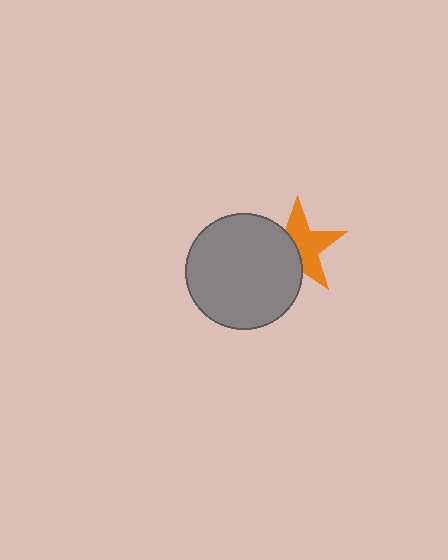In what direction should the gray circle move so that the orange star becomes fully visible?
The gray circle should move left. That is the shortest direction to clear the overlap and leave the orange star fully visible.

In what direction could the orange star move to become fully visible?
The orange star could move right. That would shift it out from behind the gray circle entirely.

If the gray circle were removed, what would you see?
You would see the complete orange star.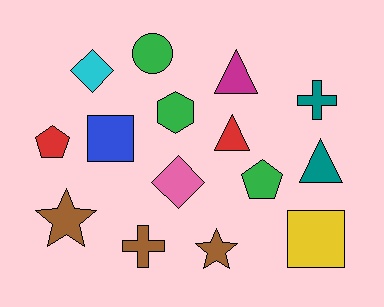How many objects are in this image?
There are 15 objects.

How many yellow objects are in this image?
There is 1 yellow object.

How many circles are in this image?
There is 1 circle.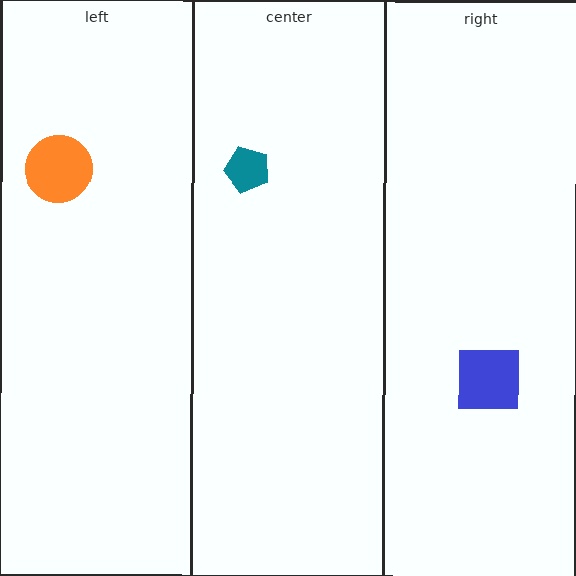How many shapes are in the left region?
1.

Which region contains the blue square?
The right region.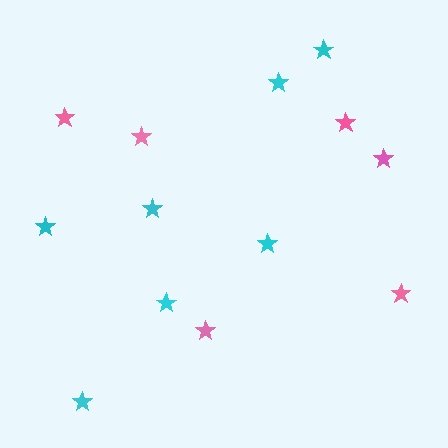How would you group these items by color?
There are 2 groups: one group of pink stars (6) and one group of cyan stars (7).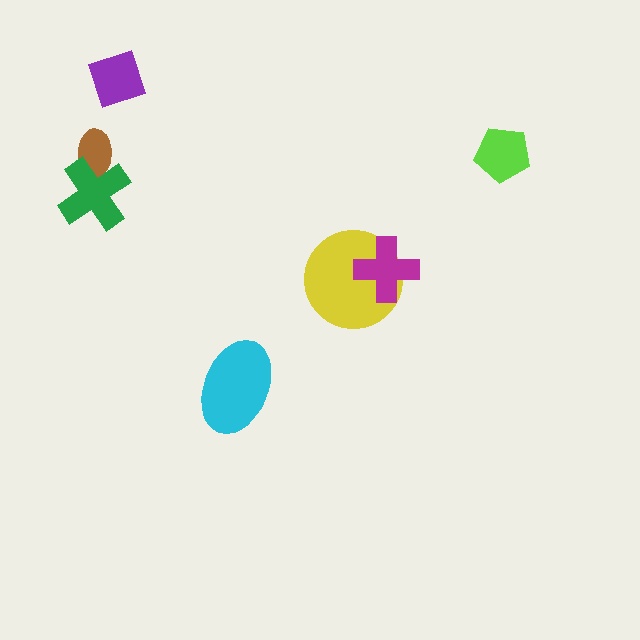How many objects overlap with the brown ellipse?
1 object overlaps with the brown ellipse.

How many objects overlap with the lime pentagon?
0 objects overlap with the lime pentagon.